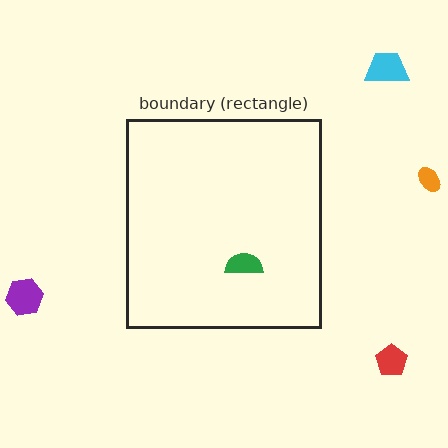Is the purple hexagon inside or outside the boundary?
Outside.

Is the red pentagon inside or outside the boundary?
Outside.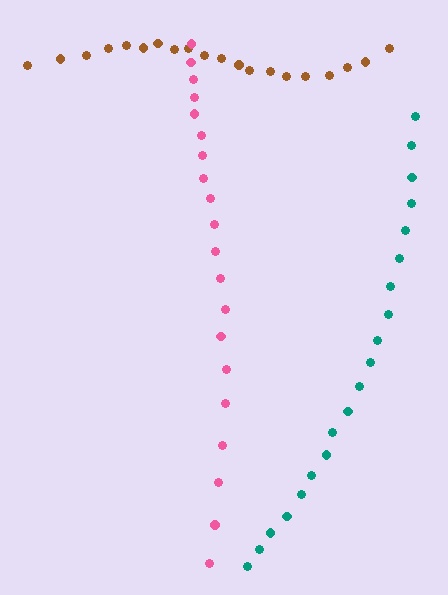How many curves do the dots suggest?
There are 3 distinct paths.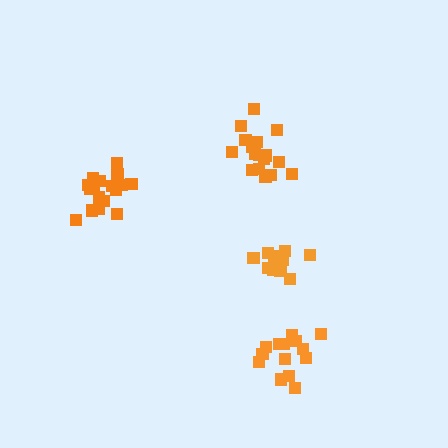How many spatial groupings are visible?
There are 4 spatial groupings.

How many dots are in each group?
Group 1: 17 dots, Group 2: 18 dots, Group 3: 13 dots, Group 4: 14 dots (62 total).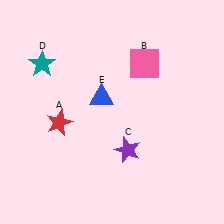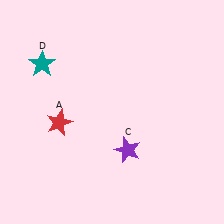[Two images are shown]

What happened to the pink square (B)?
The pink square (B) was removed in Image 2. It was in the top-right area of Image 1.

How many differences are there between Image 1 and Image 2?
There are 2 differences between the two images.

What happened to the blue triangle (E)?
The blue triangle (E) was removed in Image 2. It was in the top-left area of Image 1.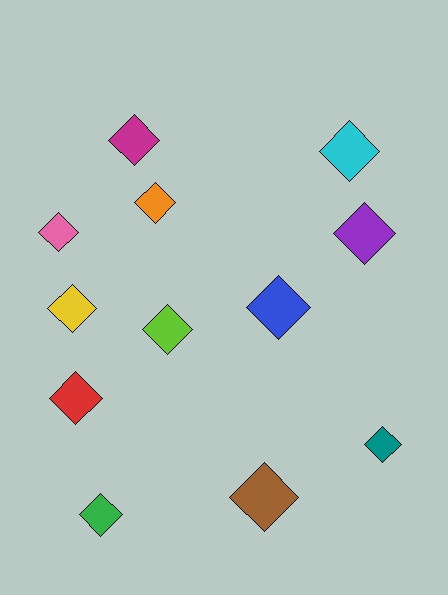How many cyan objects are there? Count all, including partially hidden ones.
There is 1 cyan object.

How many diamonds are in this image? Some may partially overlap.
There are 12 diamonds.